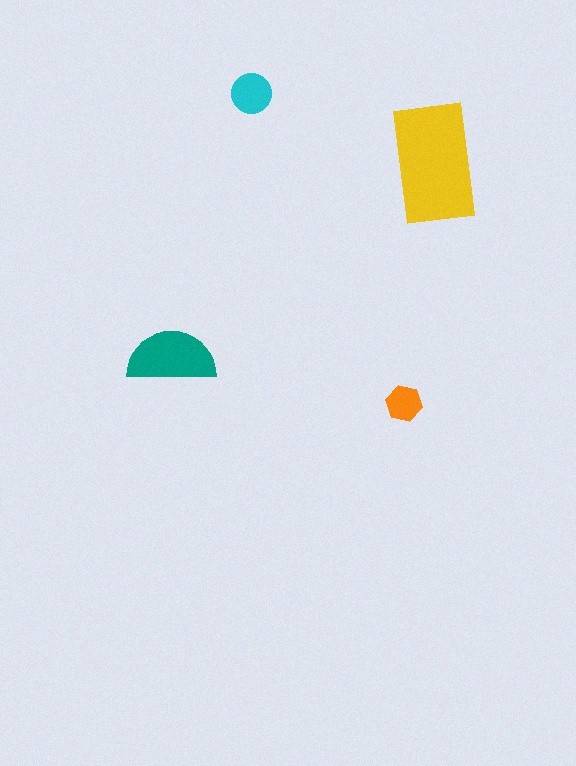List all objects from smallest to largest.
The orange hexagon, the cyan circle, the teal semicircle, the yellow rectangle.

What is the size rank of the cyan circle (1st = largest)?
3rd.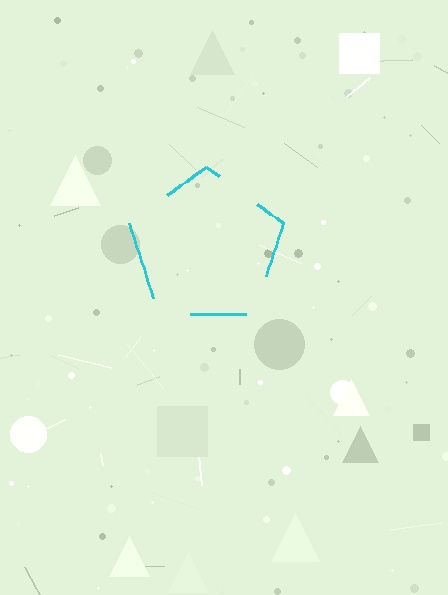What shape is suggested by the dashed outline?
The dashed outline suggests a pentagon.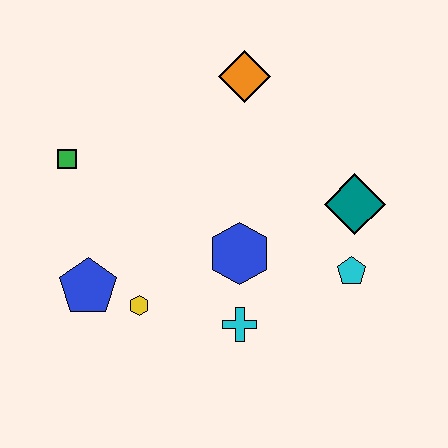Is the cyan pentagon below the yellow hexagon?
No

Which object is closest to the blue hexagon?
The cyan cross is closest to the blue hexagon.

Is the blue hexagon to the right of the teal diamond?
No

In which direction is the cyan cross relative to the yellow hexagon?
The cyan cross is to the right of the yellow hexagon.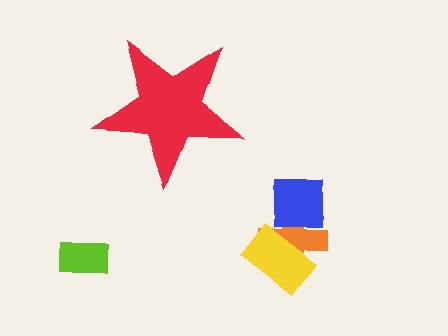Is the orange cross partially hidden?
No, the orange cross is fully visible.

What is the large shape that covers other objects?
A red star.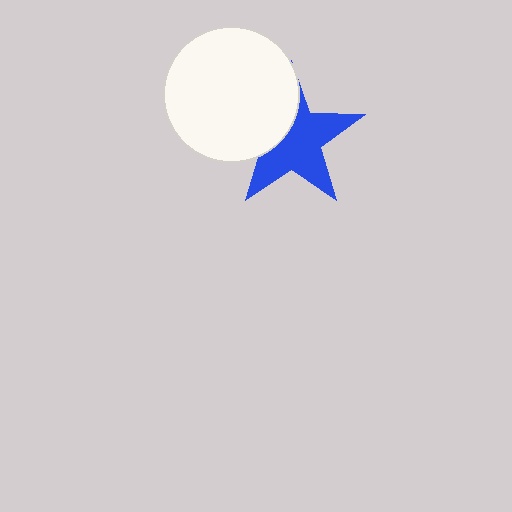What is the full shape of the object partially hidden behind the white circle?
The partially hidden object is a blue star.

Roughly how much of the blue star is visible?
About half of it is visible (roughly 64%).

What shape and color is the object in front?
The object in front is a white circle.